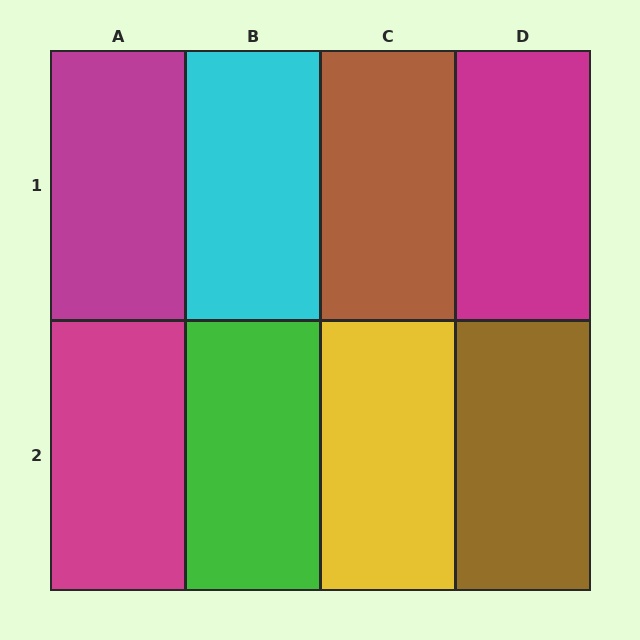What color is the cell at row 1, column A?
Magenta.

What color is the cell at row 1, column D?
Magenta.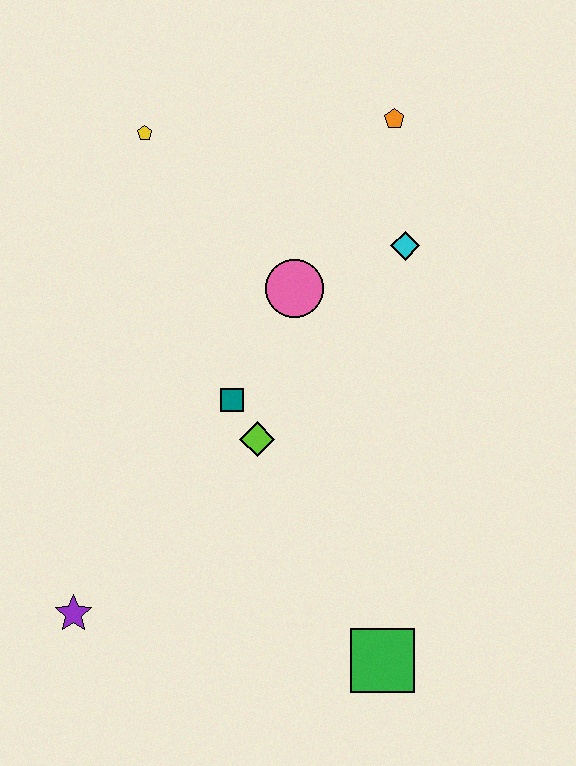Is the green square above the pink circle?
No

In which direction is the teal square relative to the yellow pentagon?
The teal square is below the yellow pentagon.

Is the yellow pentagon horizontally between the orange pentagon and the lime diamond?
No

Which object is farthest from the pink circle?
The purple star is farthest from the pink circle.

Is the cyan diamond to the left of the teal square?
No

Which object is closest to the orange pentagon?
The cyan diamond is closest to the orange pentagon.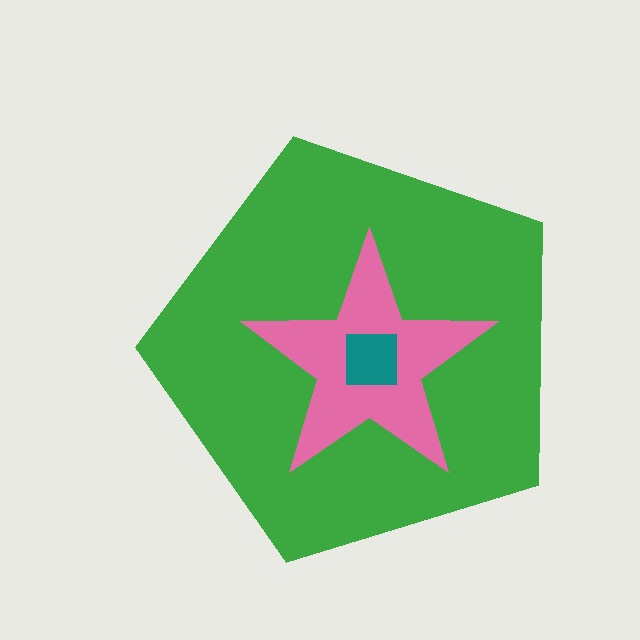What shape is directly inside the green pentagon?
The pink star.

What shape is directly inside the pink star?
The teal square.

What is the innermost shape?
The teal square.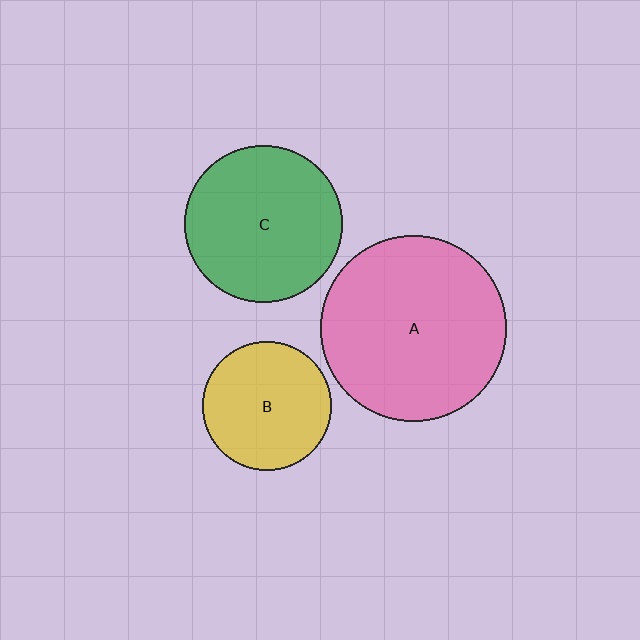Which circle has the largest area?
Circle A (pink).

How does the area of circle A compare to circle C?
Approximately 1.4 times.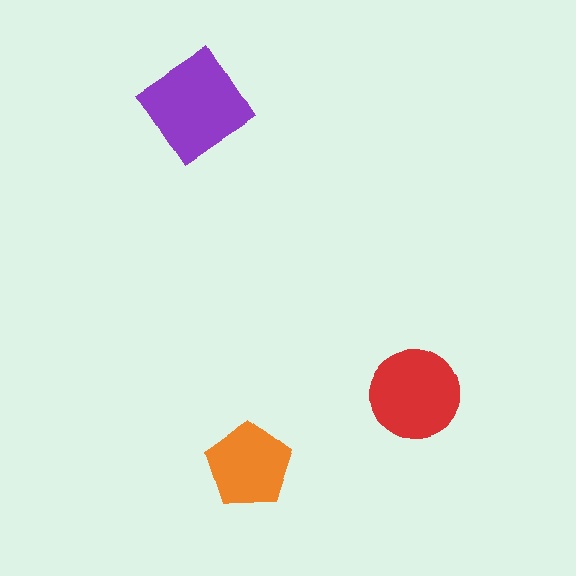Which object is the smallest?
The orange pentagon.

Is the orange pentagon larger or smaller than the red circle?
Smaller.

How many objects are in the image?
There are 3 objects in the image.